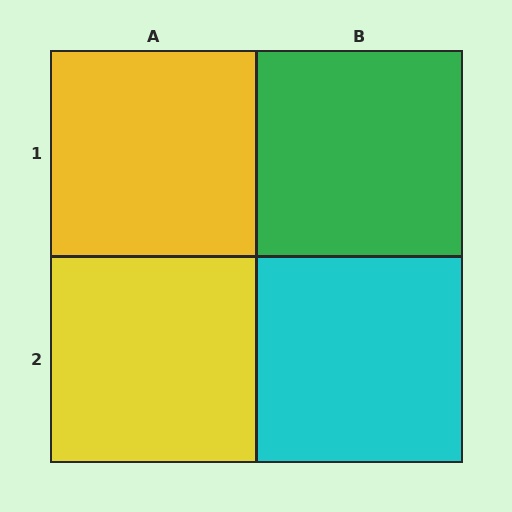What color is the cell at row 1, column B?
Green.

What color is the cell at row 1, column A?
Yellow.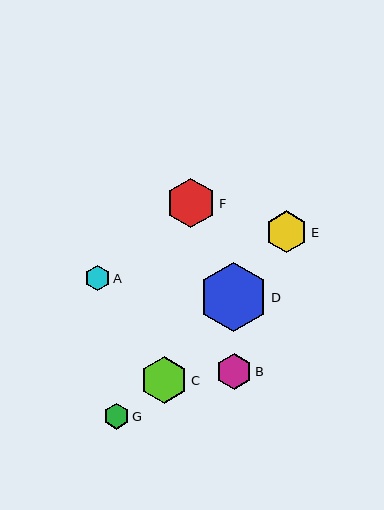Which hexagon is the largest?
Hexagon D is the largest with a size of approximately 69 pixels.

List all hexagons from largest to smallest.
From largest to smallest: D, F, C, E, B, G, A.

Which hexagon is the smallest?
Hexagon A is the smallest with a size of approximately 25 pixels.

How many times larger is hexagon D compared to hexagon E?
Hexagon D is approximately 1.6 times the size of hexagon E.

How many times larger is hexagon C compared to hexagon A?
Hexagon C is approximately 1.9 times the size of hexagon A.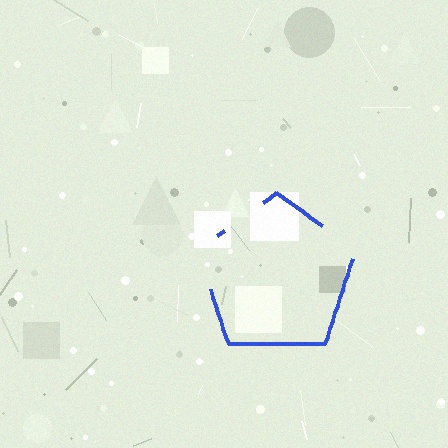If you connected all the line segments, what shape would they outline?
They would outline a pentagon.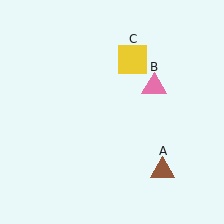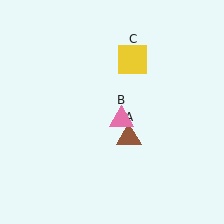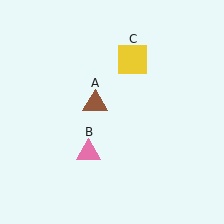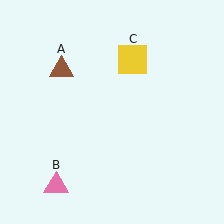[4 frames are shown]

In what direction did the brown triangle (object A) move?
The brown triangle (object A) moved up and to the left.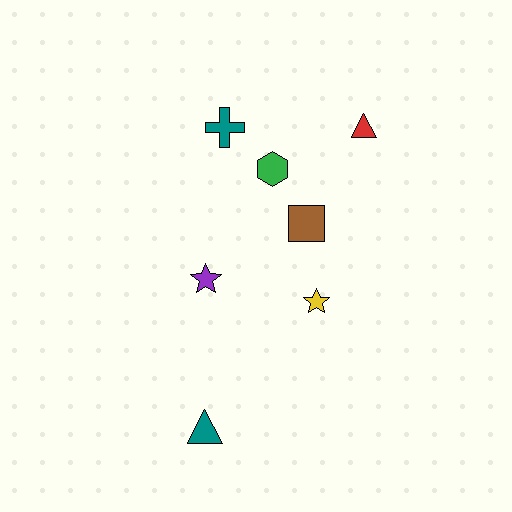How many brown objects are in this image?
There is 1 brown object.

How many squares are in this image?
There is 1 square.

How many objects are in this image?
There are 7 objects.